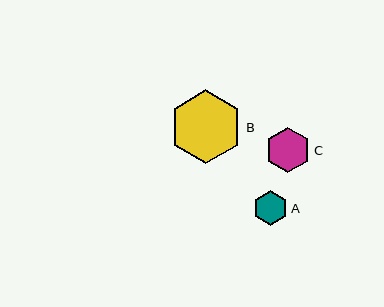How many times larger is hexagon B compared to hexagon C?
Hexagon B is approximately 1.6 times the size of hexagon C.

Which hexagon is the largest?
Hexagon B is the largest with a size of approximately 74 pixels.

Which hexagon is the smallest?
Hexagon A is the smallest with a size of approximately 35 pixels.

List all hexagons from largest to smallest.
From largest to smallest: B, C, A.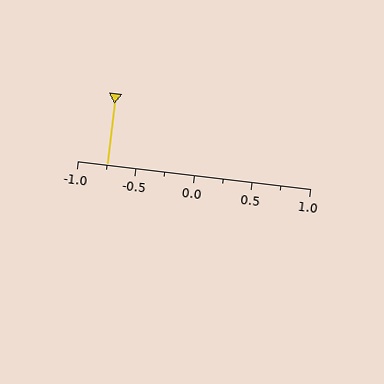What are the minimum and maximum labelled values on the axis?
The axis runs from -1.0 to 1.0.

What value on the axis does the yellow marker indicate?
The marker indicates approximately -0.75.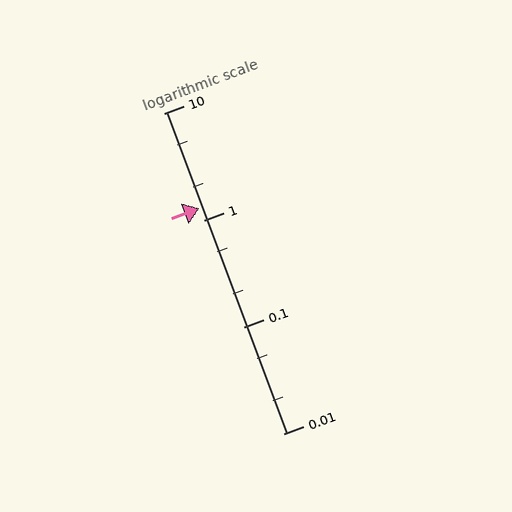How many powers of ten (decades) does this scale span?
The scale spans 3 decades, from 0.01 to 10.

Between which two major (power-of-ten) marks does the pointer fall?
The pointer is between 1 and 10.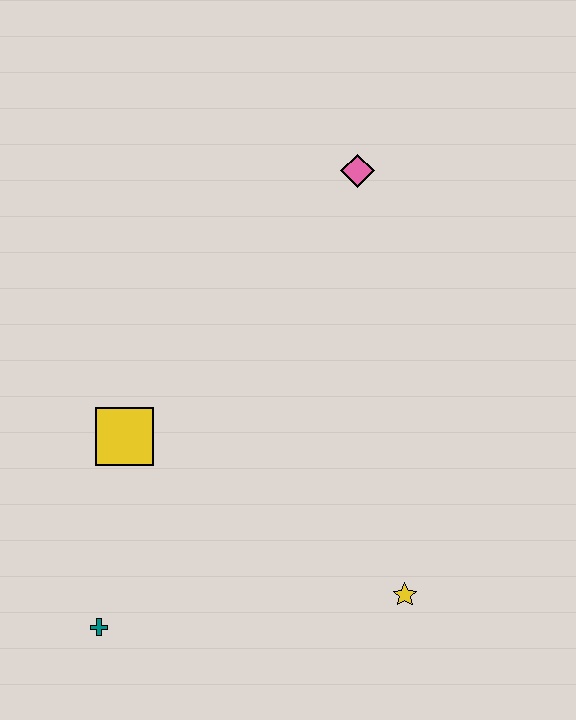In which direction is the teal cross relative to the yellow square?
The teal cross is below the yellow square.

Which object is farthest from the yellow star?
The pink diamond is farthest from the yellow star.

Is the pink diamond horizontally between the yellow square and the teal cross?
No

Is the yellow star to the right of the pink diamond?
Yes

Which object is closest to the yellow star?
The teal cross is closest to the yellow star.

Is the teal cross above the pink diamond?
No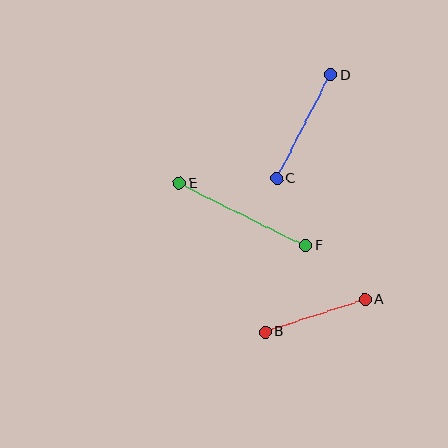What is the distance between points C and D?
The distance is approximately 117 pixels.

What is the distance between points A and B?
The distance is approximately 105 pixels.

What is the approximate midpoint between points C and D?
The midpoint is at approximately (304, 127) pixels.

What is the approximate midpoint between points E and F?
The midpoint is at approximately (242, 214) pixels.